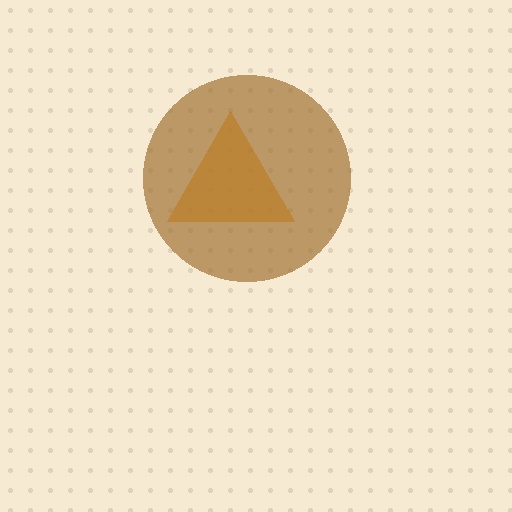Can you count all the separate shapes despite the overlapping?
Yes, there are 2 separate shapes.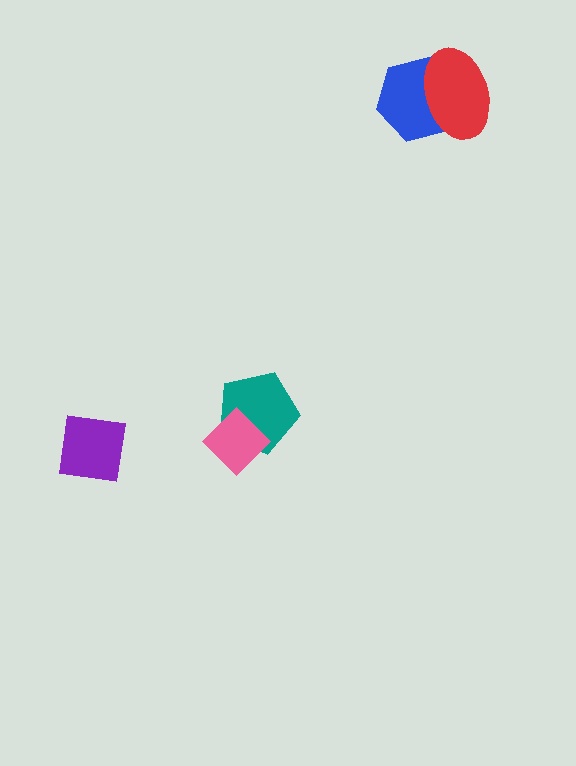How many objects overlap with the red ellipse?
1 object overlaps with the red ellipse.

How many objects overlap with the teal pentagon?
1 object overlaps with the teal pentagon.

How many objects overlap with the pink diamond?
1 object overlaps with the pink diamond.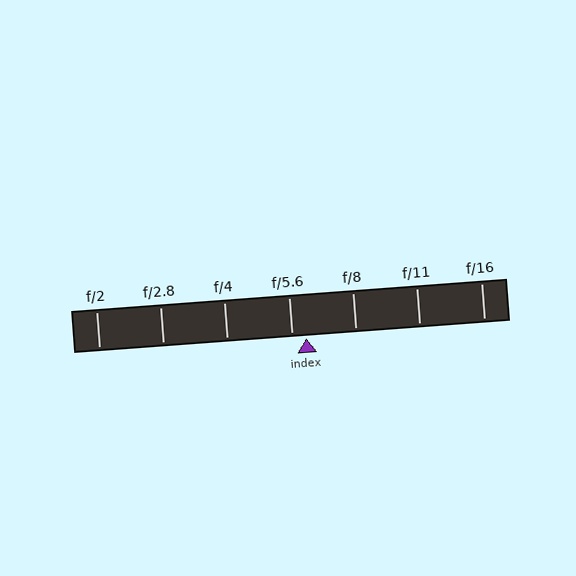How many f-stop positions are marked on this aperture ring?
There are 7 f-stop positions marked.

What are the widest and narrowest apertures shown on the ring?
The widest aperture shown is f/2 and the narrowest is f/16.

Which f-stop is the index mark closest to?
The index mark is closest to f/5.6.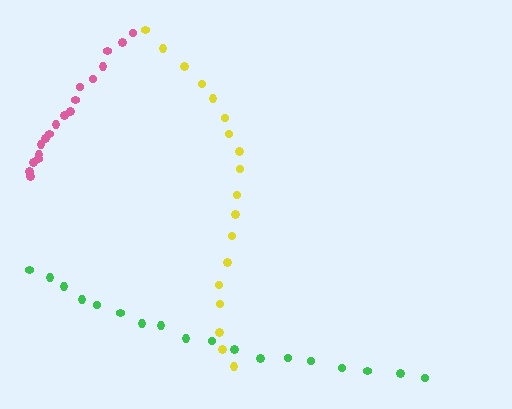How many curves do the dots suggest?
There are 3 distinct paths.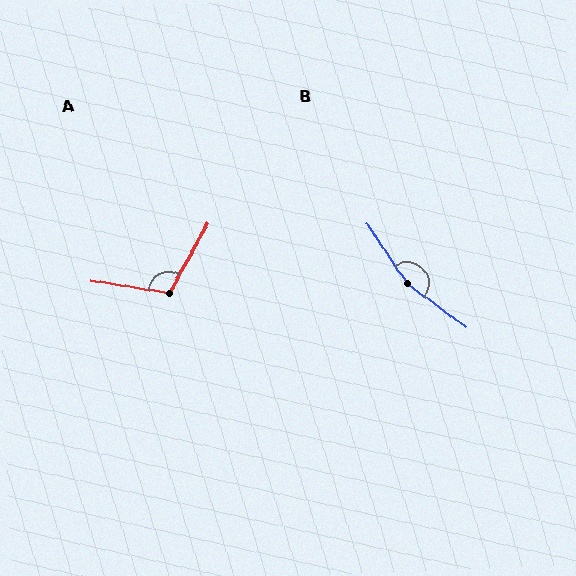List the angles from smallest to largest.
A (110°), B (161°).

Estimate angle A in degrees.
Approximately 110 degrees.